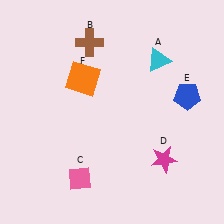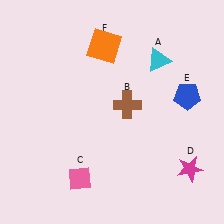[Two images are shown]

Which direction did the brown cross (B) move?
The brown cross (B) moved down.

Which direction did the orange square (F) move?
The orange square (F) moved up.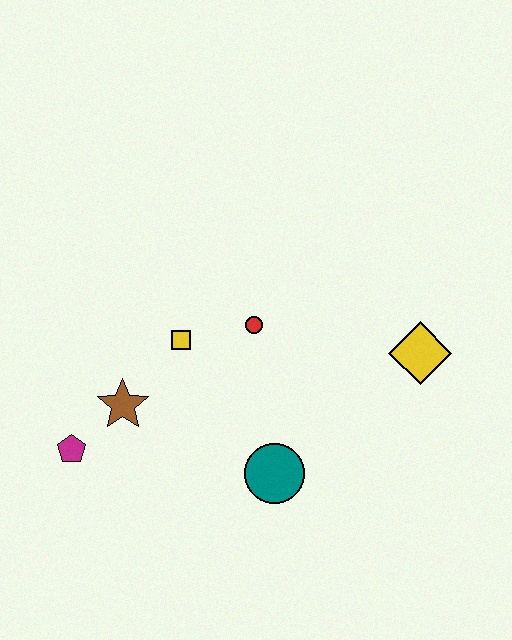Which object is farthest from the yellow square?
The yellow diamond is farthest from the yellow square.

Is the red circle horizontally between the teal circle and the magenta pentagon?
Yes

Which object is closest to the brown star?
The magenta pentagon is closest to the brown star.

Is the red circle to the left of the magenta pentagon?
No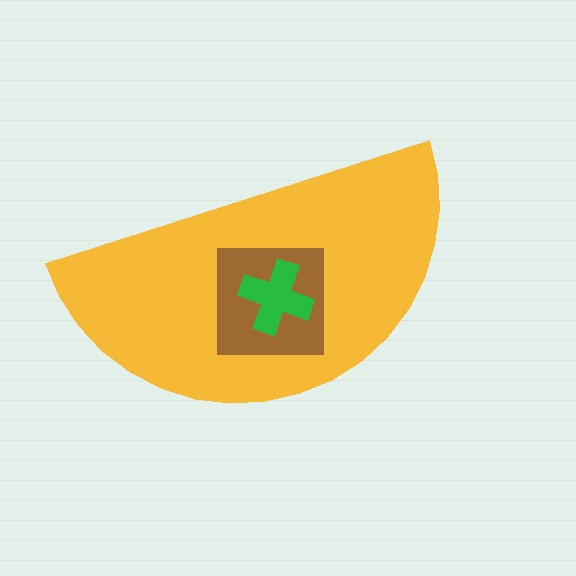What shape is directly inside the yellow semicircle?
The brown square.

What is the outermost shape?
The yellow semicircle.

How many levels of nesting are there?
3.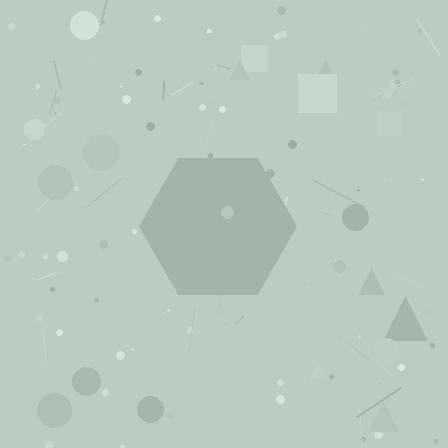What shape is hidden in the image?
A hexagon is hidden in the image.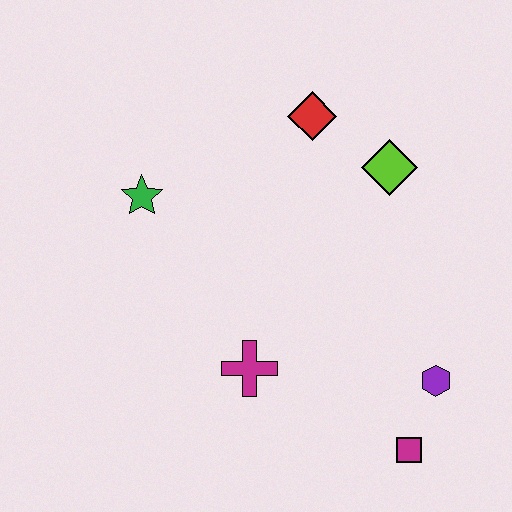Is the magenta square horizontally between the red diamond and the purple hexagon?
Yes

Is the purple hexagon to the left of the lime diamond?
No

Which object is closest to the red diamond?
The lime diamond is closest to the red diamond.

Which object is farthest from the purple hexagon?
The green star is farthest from the purple hexagon.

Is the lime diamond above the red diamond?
No